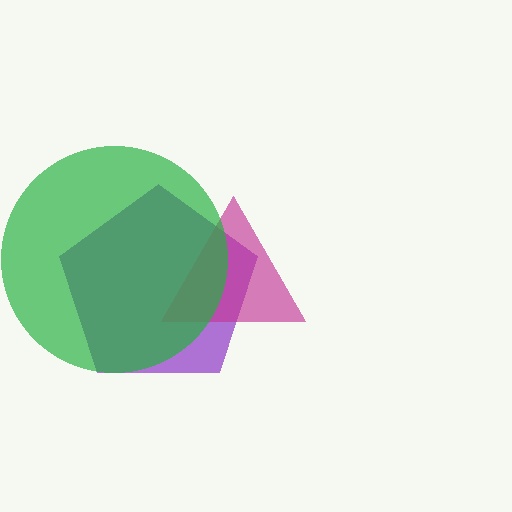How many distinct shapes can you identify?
There are 3 distinct shapes: a purple pentagon, a magenta triangle, a green circle.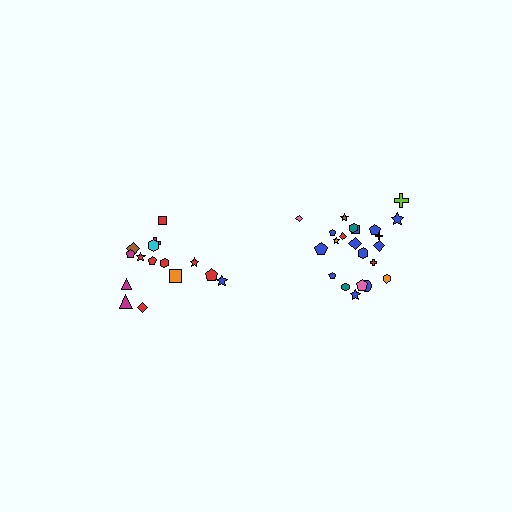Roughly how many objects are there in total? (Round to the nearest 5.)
Roughly 35 objects in total.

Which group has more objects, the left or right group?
The right group.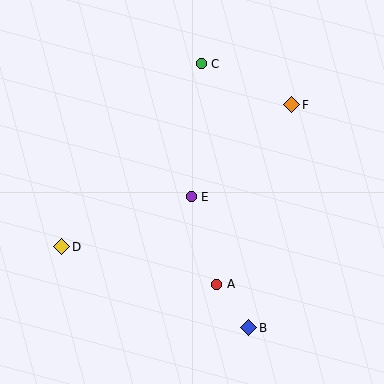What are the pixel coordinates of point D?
Point D is at (62, 247).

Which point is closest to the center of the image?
Point E at (191, 197) is closest to the center.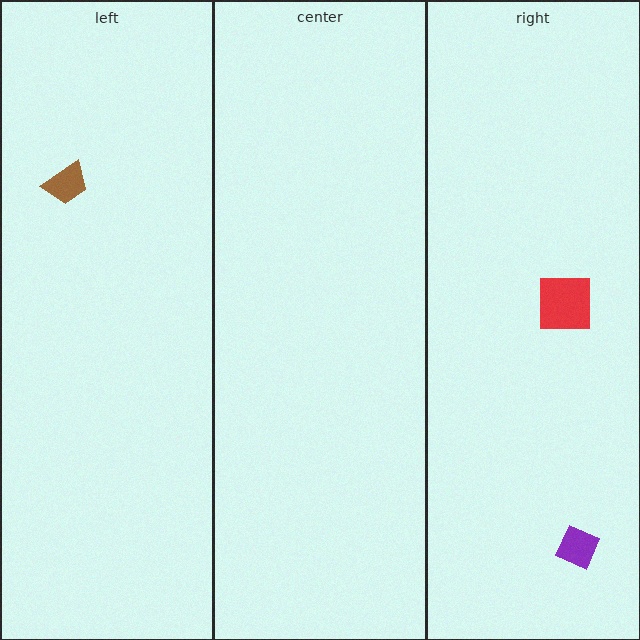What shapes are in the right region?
The purple diamond, the red square.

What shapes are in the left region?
The brown trapezoid.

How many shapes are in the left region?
1.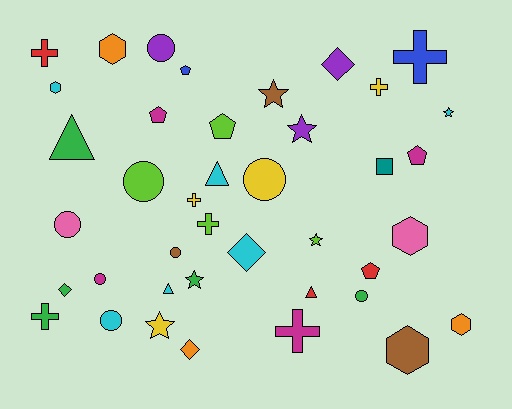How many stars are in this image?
There are 6 stars.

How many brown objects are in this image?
There are 3 brown objects.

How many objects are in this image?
There are 40 objects.